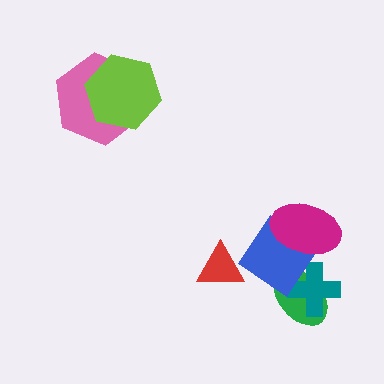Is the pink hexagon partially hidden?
Yes, it is partially covered by another shape.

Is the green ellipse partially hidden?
Yes, it is partially covered by another shape.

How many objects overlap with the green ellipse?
2 objects overlap with the green ellipse.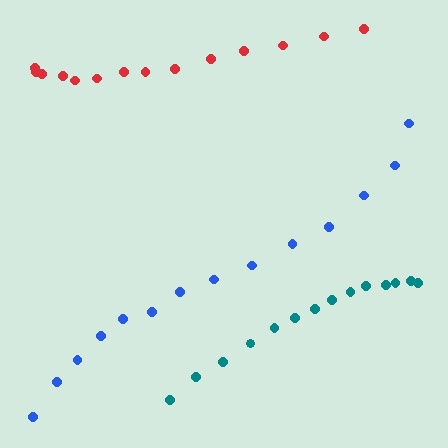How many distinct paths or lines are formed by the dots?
There are 3 distinct paths.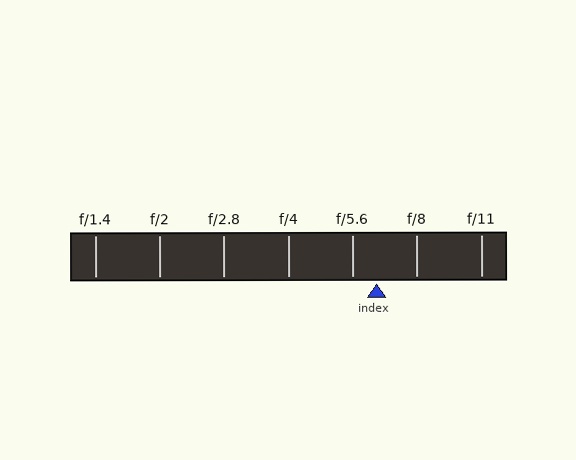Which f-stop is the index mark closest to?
The index mark is closest to f/5.6.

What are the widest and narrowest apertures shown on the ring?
The widest aperture shown is f/1.4 and the narrowest is f/11.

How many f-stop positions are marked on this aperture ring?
There are 7 f-stop positions marked.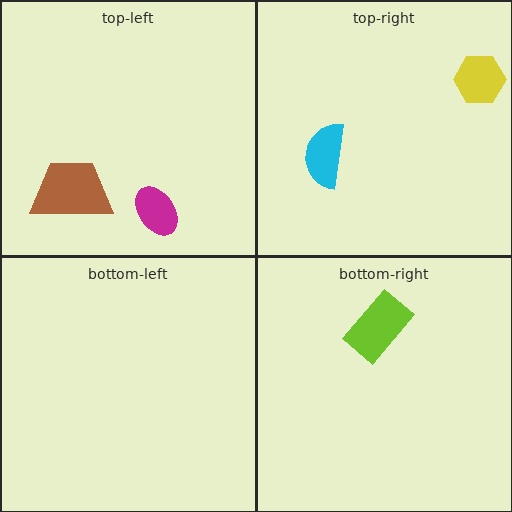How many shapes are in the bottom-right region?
1.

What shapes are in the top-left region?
The brown trapezoid, the magenta ellipse.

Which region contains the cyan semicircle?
The top-right region.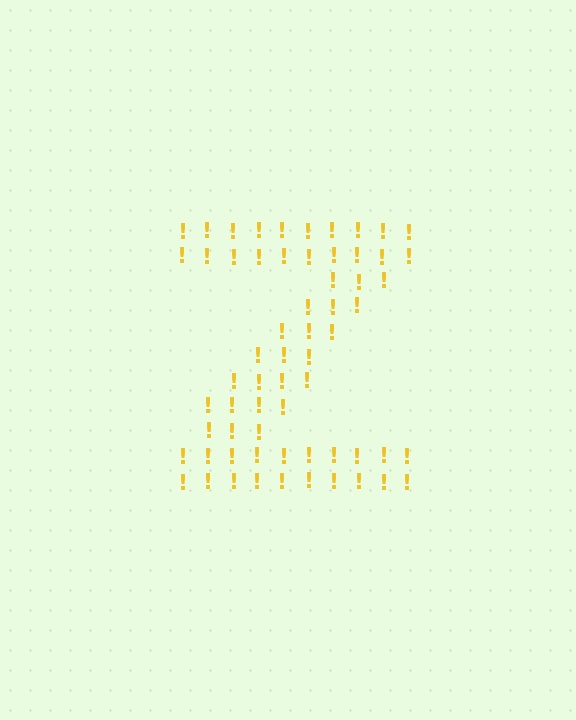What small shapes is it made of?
It is made of small exclamation marks.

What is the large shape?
The large shape is the letter Z.